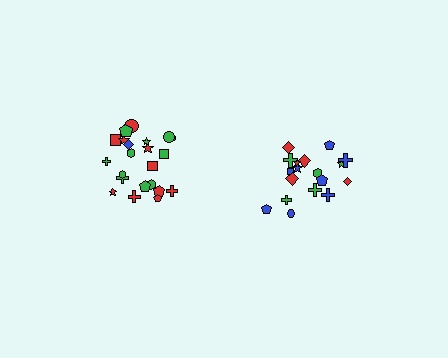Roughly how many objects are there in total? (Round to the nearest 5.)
Roughly 40 objects in total.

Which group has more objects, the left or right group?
The left group.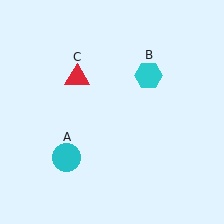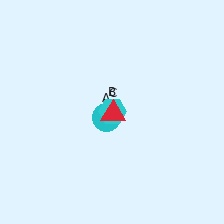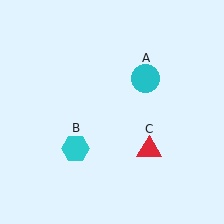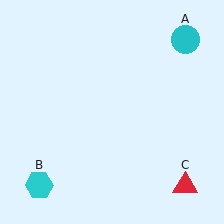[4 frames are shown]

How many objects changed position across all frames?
3 objects changed position: cyan circle (object A), cyan hexagon (object B), red triangle (object C).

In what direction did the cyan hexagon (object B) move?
The cyan hexagon (object B) moved down and to the left.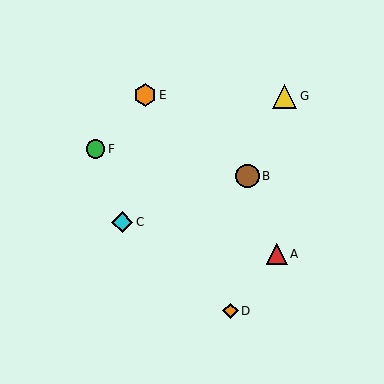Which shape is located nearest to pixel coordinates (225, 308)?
The orange diamond (labeled D) at (230, 311) is nearest to that location.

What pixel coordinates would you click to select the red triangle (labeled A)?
Click at (277, 254) to select the red triangle A.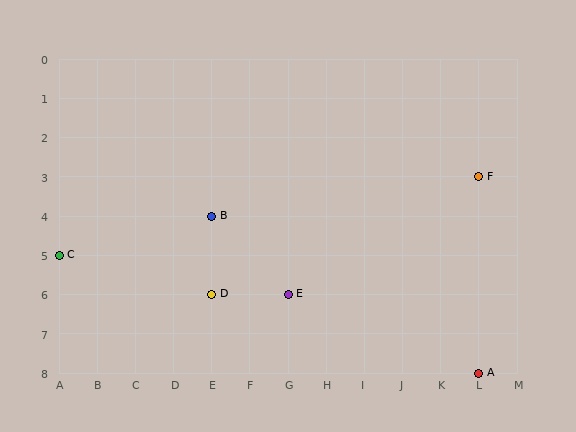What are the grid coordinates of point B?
Point B is at grid coordinates (E, 4).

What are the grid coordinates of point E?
Point E is at grid coordinates (G, 6).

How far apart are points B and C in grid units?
Points B and C are 4 columns and 1 row apart (about 4.1 grid units diagonally).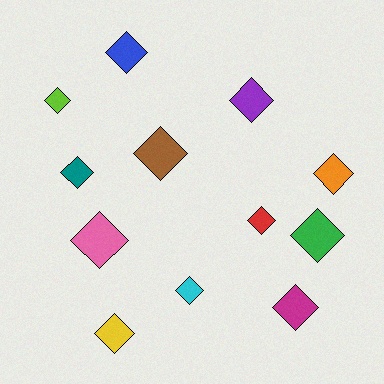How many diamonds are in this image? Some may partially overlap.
There are 12 diamonds.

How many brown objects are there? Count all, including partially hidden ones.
There is 1 brown object.